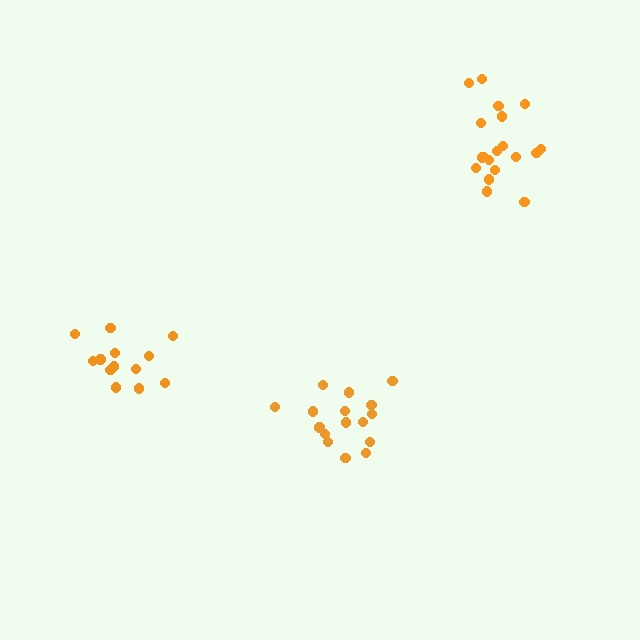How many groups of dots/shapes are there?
There are 3 groups.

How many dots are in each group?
Group 1: 19 dots, Group 2: 16 dots, Group 3: 13 dots (48 total).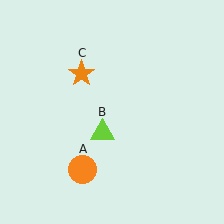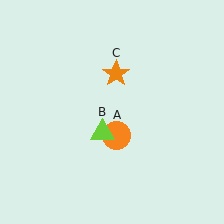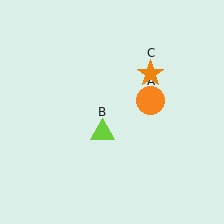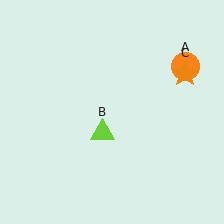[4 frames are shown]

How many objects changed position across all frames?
2 objects changed position: orange circle (object A), orange star (object C).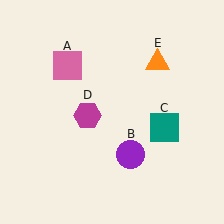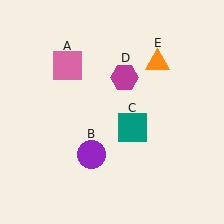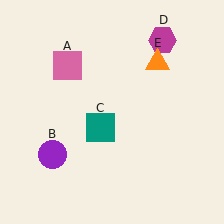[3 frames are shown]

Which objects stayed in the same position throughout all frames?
Pink square (object A) and orange triangle (object E) remained stationary.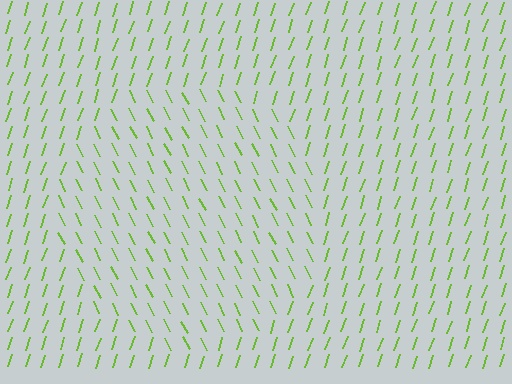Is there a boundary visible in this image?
Yes, there is a texture boundary formed by a change in line orientation.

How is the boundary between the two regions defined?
The boundary is defined purely by a change in line orientation (approximately 45 degrees difference). All lines are the same color and thickness.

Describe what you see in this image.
The image is filled with small lime line segments. A circle region in the image has lines oriented differently from the surrounding lines, creating a visible texture boundary.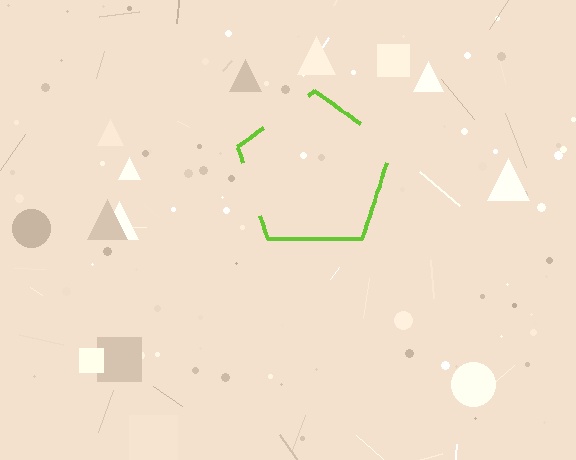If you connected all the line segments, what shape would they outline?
They would outline a pentagon.